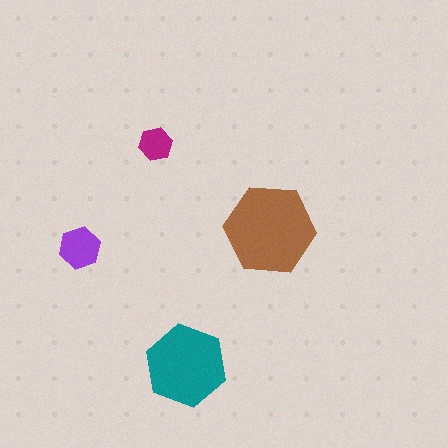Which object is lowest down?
The teal hexagon is bottommost.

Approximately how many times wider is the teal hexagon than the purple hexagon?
About 2 times wider.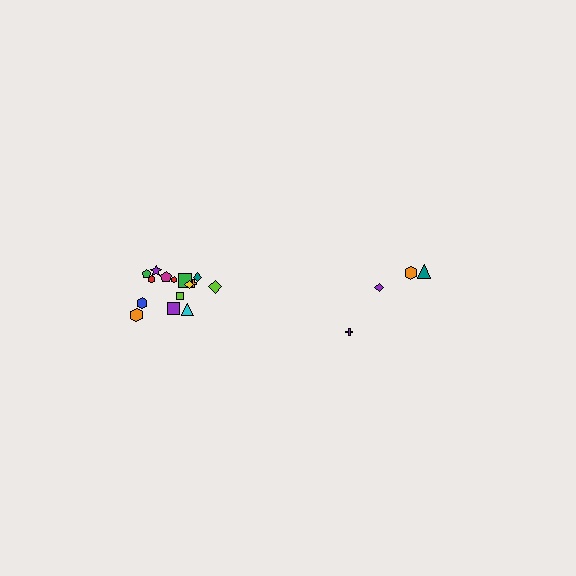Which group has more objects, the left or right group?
The left group.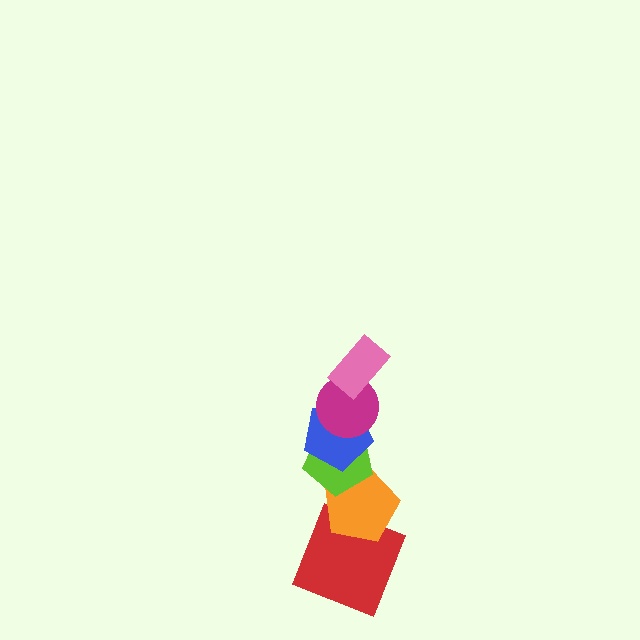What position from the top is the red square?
The red square is 6th from the top.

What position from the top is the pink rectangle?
The pink rectangle is 1st from the top.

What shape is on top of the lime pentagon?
The blue pentagon is on top of the lime pentagon.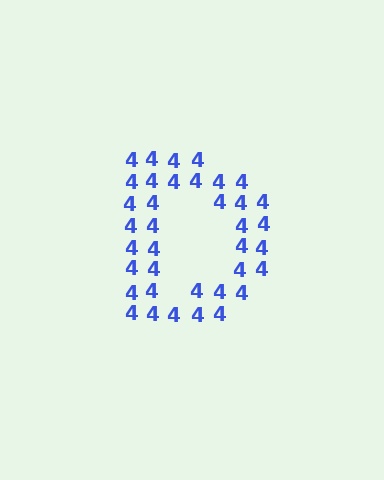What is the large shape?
The large shape is the letter D.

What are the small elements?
The small elements are digit 4's.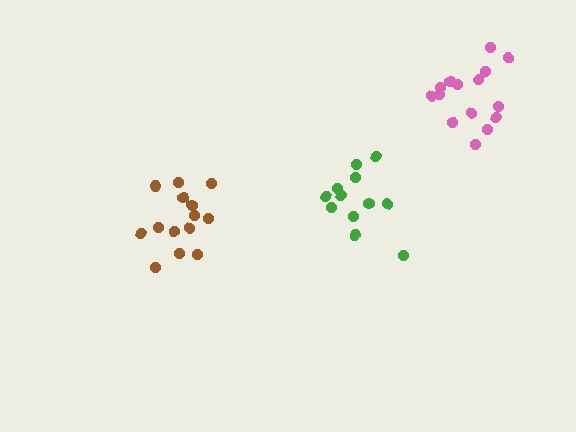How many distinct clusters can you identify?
There are 3 distinct clusters.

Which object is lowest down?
The brown cluster is bottommost.